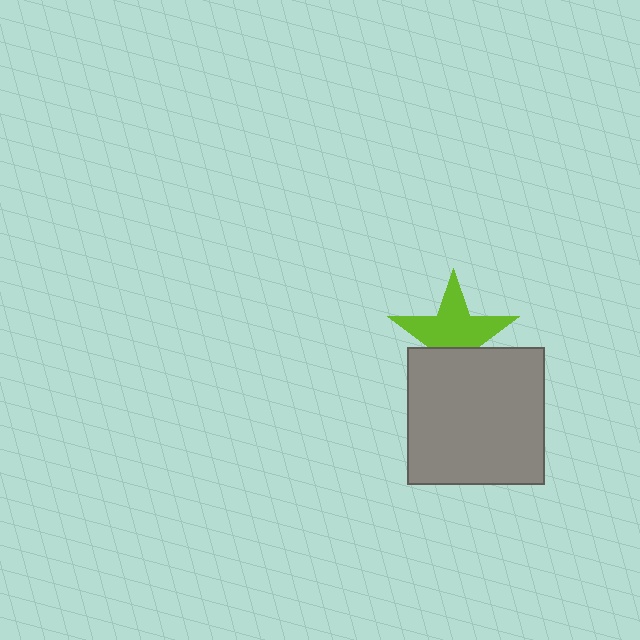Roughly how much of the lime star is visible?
Most of it is visible (roughly 65%).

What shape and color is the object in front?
The object in front is a gray square.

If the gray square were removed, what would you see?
You would see the complete lime star.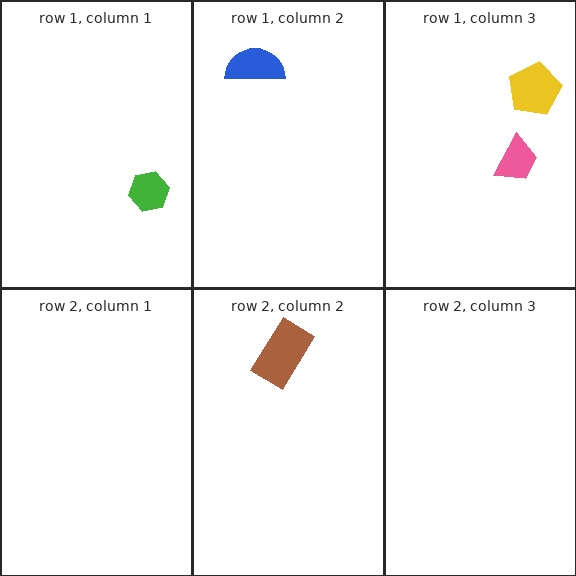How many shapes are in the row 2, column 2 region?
1.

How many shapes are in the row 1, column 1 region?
1.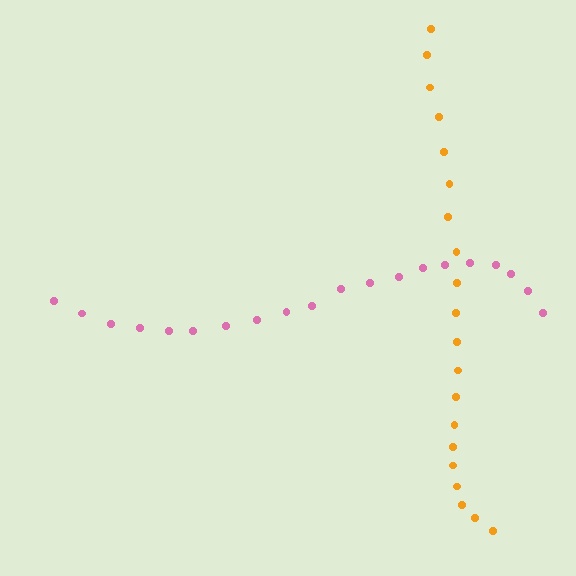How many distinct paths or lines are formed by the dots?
There are 2 distinct paths.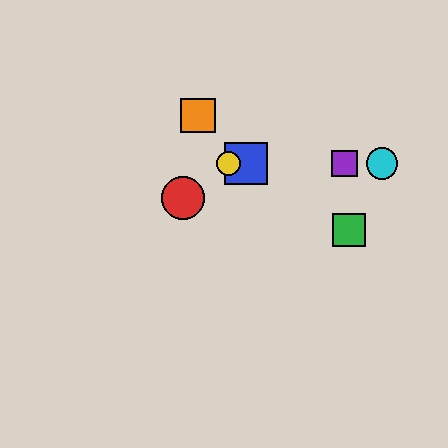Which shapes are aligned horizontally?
The blue square, the yellow circle, the purple square, the cyan circle are aligned horizontally.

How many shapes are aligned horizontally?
4 shapes (the blue square, the yellow circle, the purple square, the cyan circle) are aligned horizontally.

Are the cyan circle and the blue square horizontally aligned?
Yes, both are at y≈164.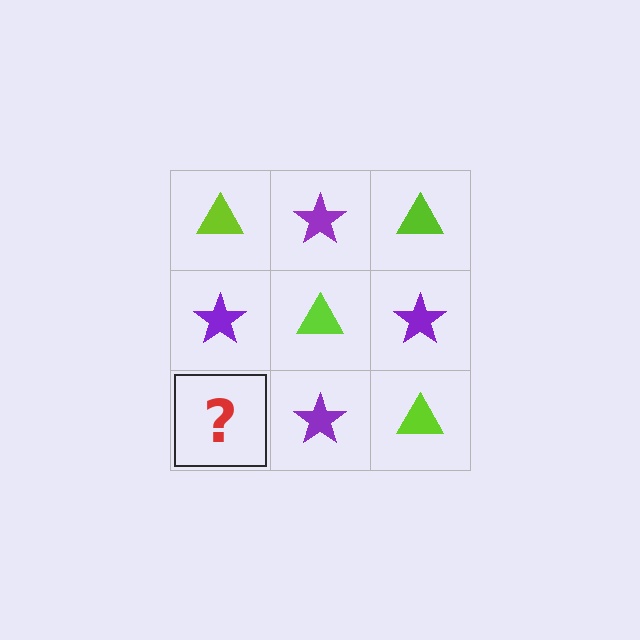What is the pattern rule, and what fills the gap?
The rule is that it alternates lime triangle and purple star in a checkerboard pattern. The gap should be filled with a lime triangle.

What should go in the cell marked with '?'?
The missing cell should contain a lime triangle.